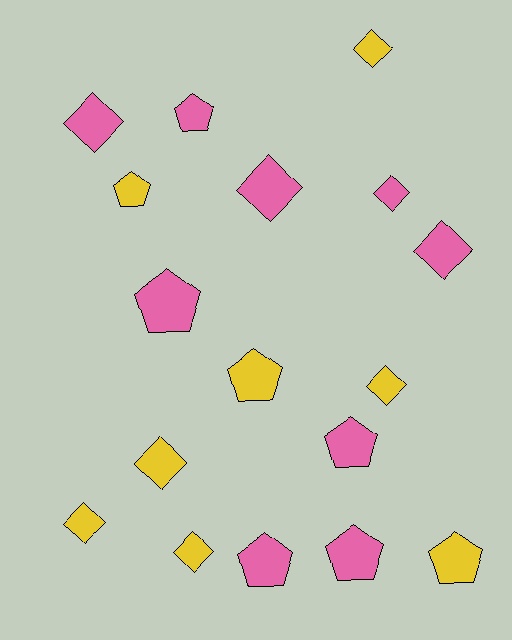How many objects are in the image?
There are 17 objects.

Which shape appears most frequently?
Diamond, with 9 objects.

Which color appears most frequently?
Pink, with 9 objects.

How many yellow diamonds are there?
There are 5 yellow diamonds.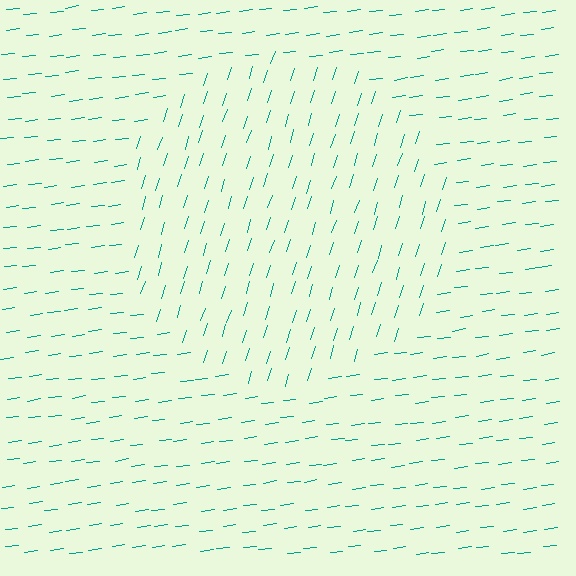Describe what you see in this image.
The image is filled with small teal line segments. A circle region in the image has lines oriented differently from the surrounding lines, creating a visible texture boundary.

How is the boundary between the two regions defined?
The boundary is defined purely by a change in line orientation (approximately 65 degrees difference). All lines are the same color and thickness.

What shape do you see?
I see a circle.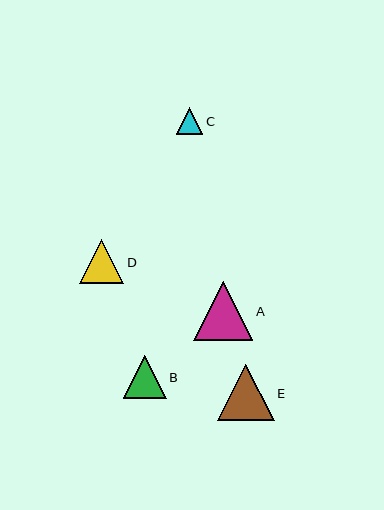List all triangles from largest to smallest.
From largest to smallest: A, E, D, B, C.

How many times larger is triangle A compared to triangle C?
Triangle A is approximately 2.2 times the size of triangle C.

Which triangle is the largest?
Triangle A is the largest with a size of approximately 59 pixels.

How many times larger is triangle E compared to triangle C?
Triangle E is approximately 2.1 times the size of triangle C.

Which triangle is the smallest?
Triangle C is the smallest with a size of approximately 26 pixels.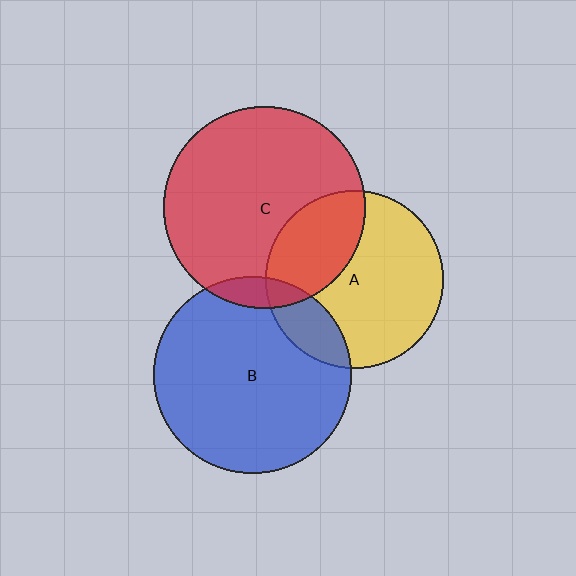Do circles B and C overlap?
Yes.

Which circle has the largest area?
Circle C (red).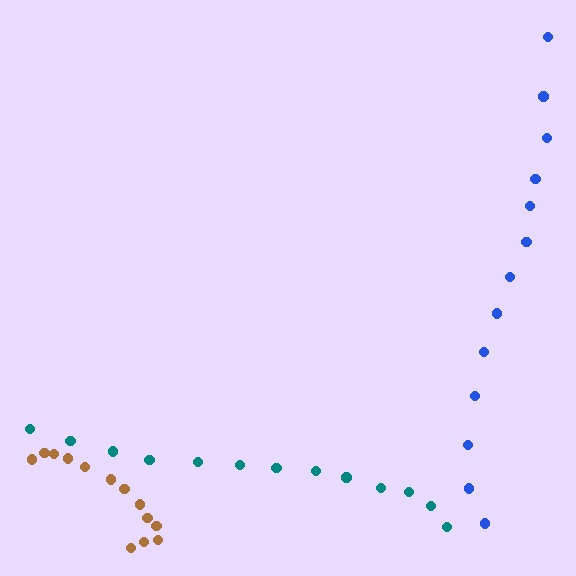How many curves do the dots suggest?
There are 3 distinct paths.